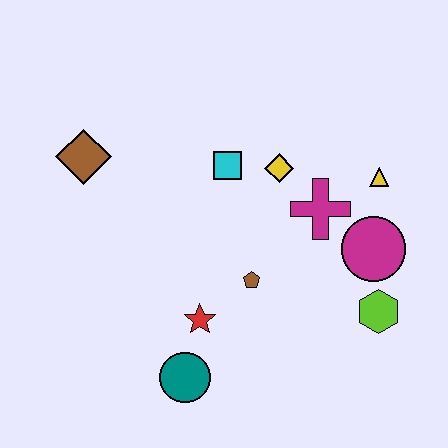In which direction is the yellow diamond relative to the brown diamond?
The yellow diamond is to the right of the brown diamond.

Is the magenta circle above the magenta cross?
No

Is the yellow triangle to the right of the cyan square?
Yes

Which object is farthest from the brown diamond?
The lime hexagon is farthest from the brown diamond.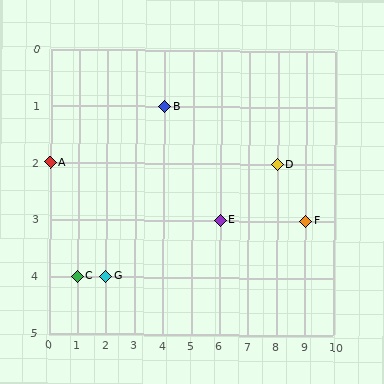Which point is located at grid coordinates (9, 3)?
Point F is at (9, 3).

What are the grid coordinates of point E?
Point E is at grid coordinates (6, 3).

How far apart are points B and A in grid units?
Points B and A are 4 columns and 1 row apart (about 4.1 grid units diagonally).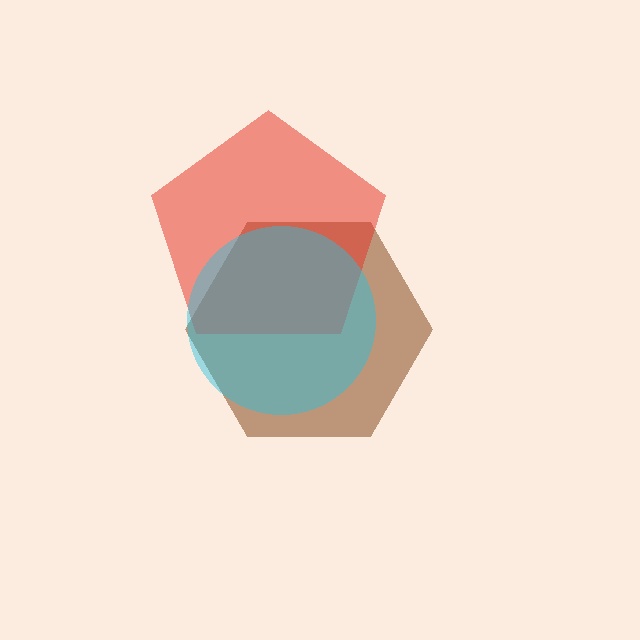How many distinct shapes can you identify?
There are 3 distinct shapes: a brown hexagon, a red pentagon, a cyan circle.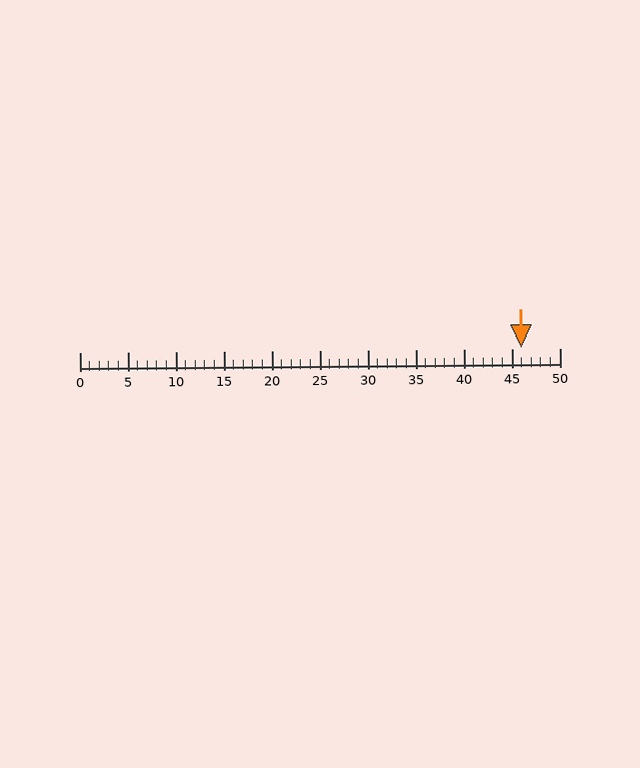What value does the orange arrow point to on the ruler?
The orange arrow points to approximately 46.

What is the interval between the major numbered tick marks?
The major tick marks are spaced 5 units apart.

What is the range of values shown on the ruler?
The ruler shows values from 0 to 50.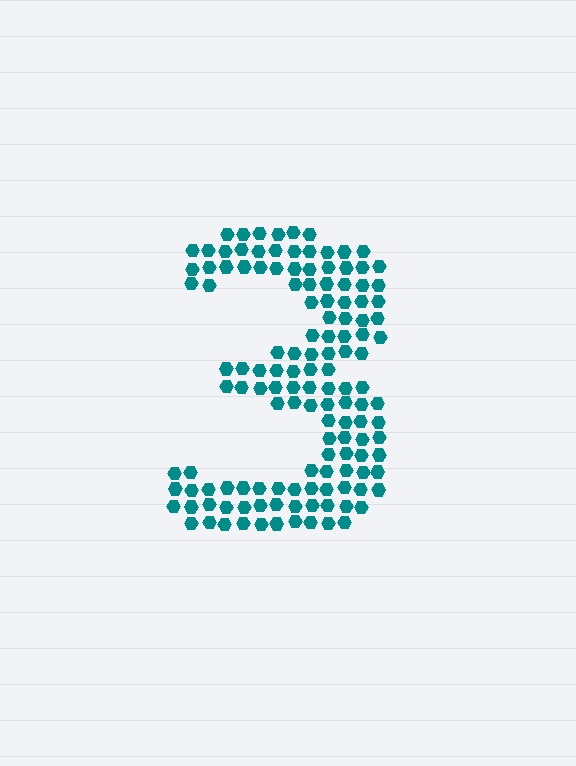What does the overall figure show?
The overall figure shows the digit 3.